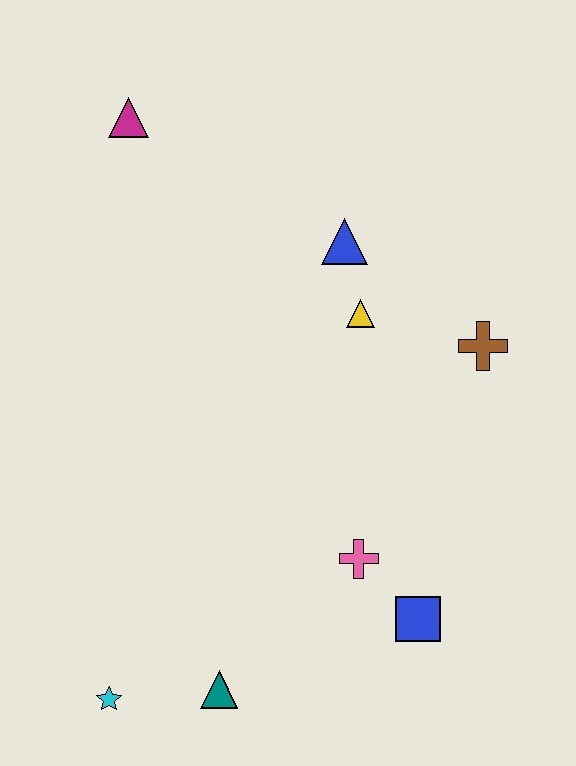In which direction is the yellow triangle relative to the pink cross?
The yellow triangle is above the pink cross.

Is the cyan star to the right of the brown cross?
No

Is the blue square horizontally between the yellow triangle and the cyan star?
No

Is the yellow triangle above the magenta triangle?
No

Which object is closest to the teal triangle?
The cyan star is closest to the teal triangle.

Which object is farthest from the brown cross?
The cyan star is farthest from the brown cross.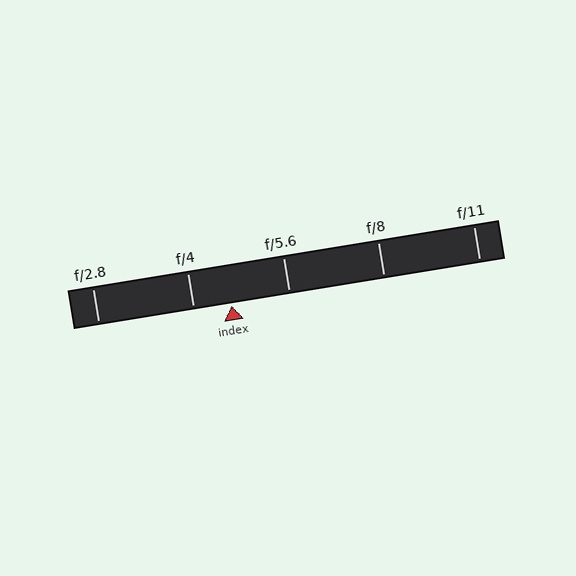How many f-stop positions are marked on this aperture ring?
There are 5 f-stop positions marked.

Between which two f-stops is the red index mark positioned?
The index mark is between f/4 and f/5.6.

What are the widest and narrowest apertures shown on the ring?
The widest aperture shown is f/2.8 and the narrowest is f/11.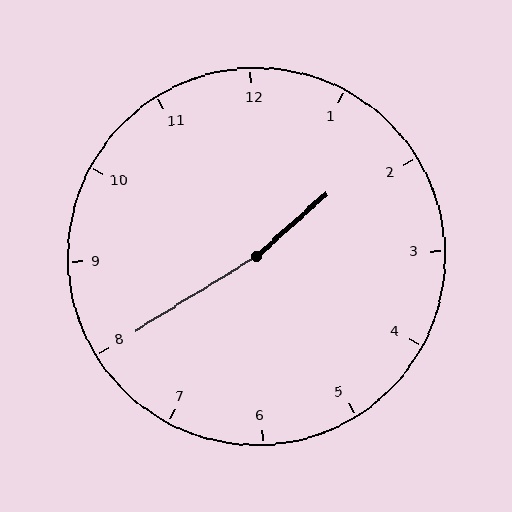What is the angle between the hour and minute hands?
Approximately 170 degrees.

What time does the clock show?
1:40.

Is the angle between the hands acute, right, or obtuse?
It is obtuse.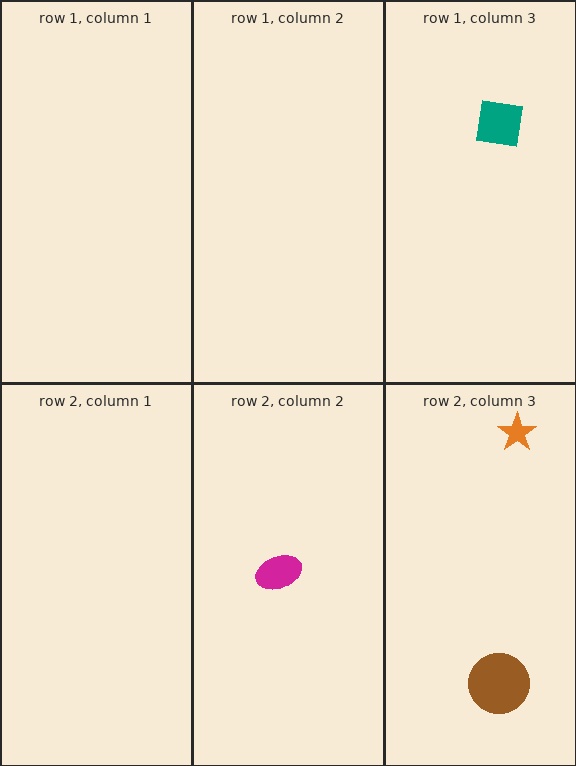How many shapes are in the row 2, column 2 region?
1.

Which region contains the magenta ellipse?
The row 2, column 2 region.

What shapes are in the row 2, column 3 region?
The brown circle, the orange star.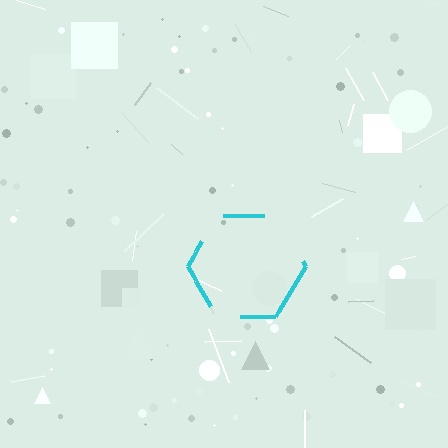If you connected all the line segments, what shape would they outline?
They would outline a hexagon.